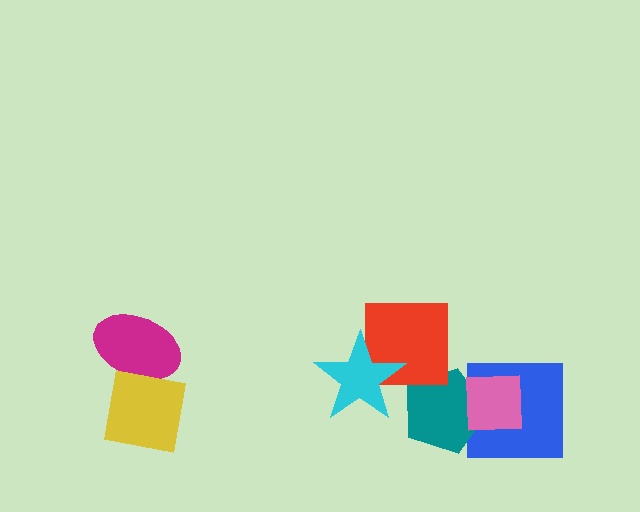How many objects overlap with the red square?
2 objects overlap with the red square.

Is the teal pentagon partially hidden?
Yes, it is partially covered by another shape.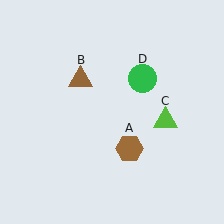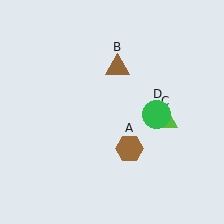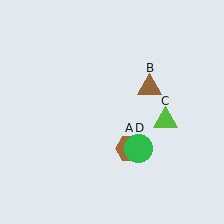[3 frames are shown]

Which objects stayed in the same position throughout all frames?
Brown hexagon (object A) and lime triangle (object C) remained stationary.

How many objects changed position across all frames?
2 objects changed position: brown triangle (object B), green circle (object D).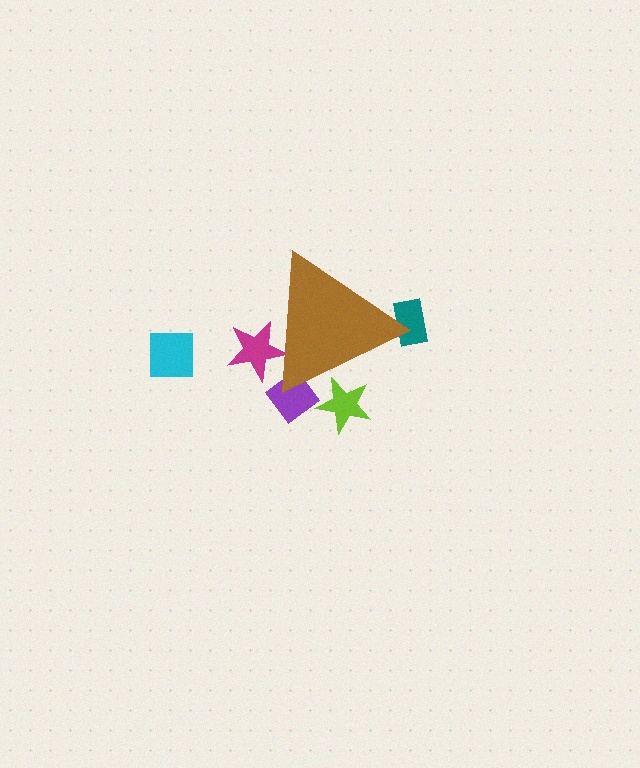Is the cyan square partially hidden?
No, the cyan square is fully visible.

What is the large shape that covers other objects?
A brown triangle.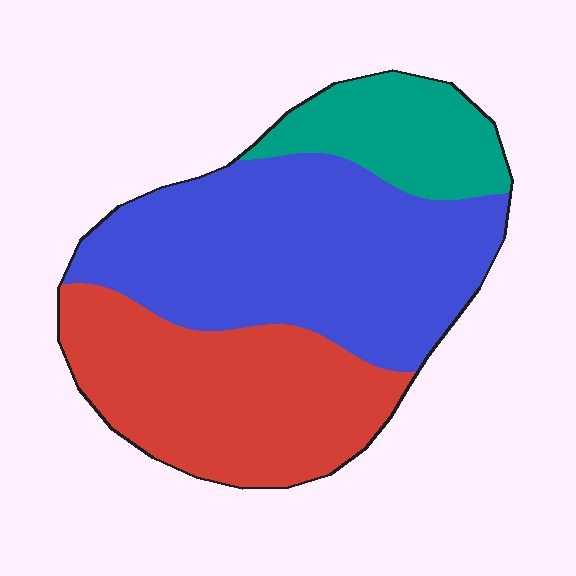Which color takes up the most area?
Blue, at roughly 50%.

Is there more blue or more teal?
Blue.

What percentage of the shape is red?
Red takes up about one third (1/3) of the shape.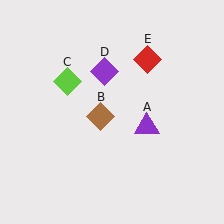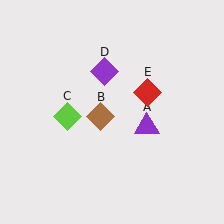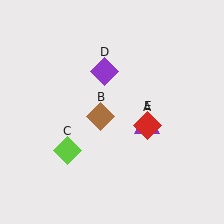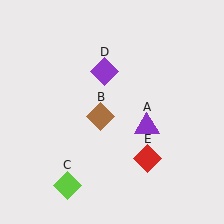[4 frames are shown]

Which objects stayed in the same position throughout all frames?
Purple triangle (object A) and brown diamond (object B) and purple diamond (object D) remained stationary.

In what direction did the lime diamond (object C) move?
The lime diamond (object C) moved down.